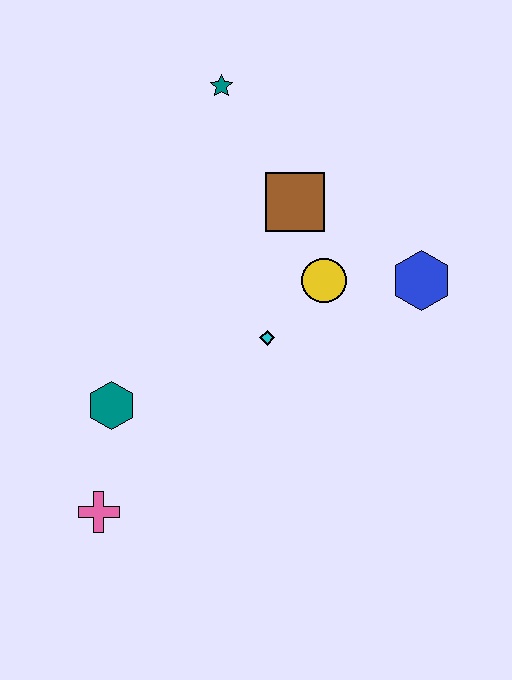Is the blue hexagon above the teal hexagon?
Yes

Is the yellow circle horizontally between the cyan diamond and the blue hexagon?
Yes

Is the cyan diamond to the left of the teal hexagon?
No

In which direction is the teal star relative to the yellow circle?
The teal star is above the yellow circle.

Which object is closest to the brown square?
The yellow circle is closest to the brown square.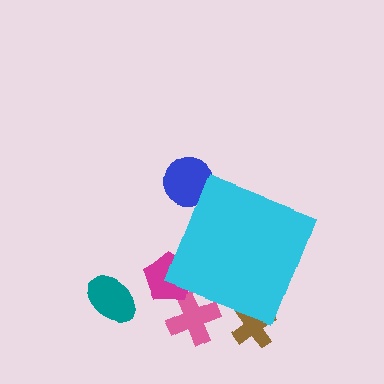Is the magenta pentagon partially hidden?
Yes, the magenta pentagon is partially hidden behind the cyan diamond.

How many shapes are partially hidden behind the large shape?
4 shapes are partially hidden.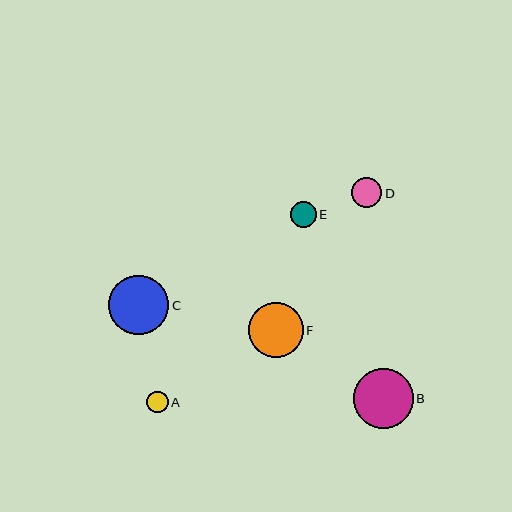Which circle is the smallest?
Circle A is the smallest with a size of approximately 22 pixels.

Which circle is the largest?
Circle C is the largest with a size of approximately 60 pixels.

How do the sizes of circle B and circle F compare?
Circle B and circle F are approximately the same size.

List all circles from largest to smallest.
From largest to smallest: C, B, F, D, E, A.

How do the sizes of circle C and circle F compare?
Circle C and circle F are approximately the same size.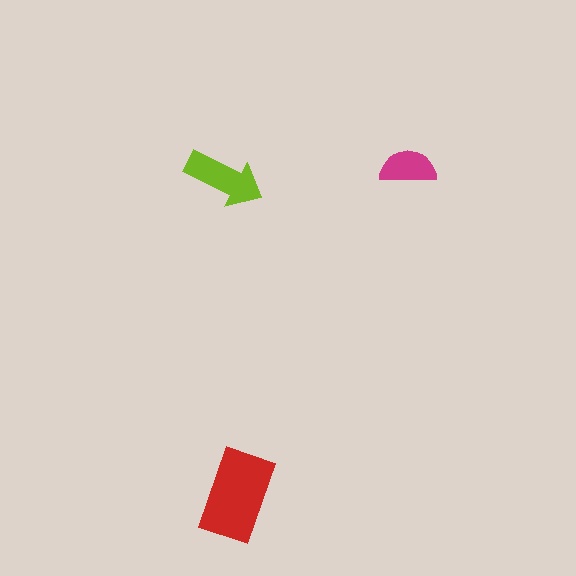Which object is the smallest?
The magenta semicircle.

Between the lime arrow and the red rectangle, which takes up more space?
The red rectangle.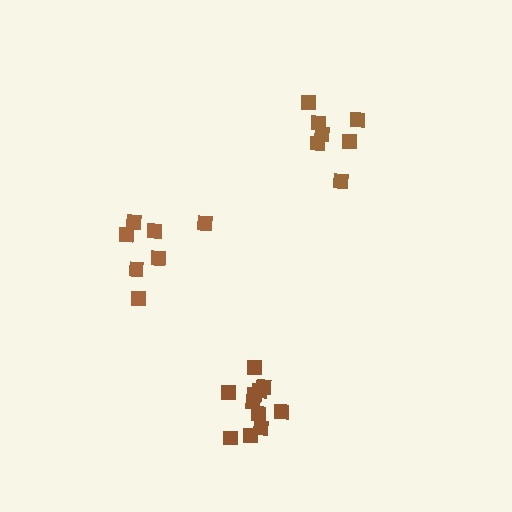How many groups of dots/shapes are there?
There are 3 groups.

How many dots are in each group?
Group 1: 11 dots, Group 2: 7 dots, Group 3: 7 dots (25 total).